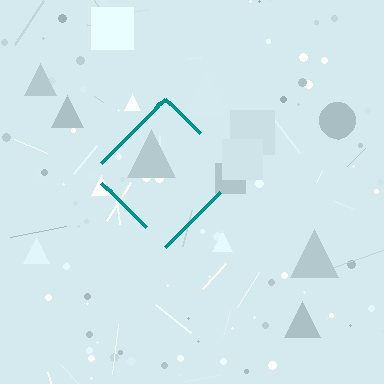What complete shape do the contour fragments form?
The contour fragments form a diamond.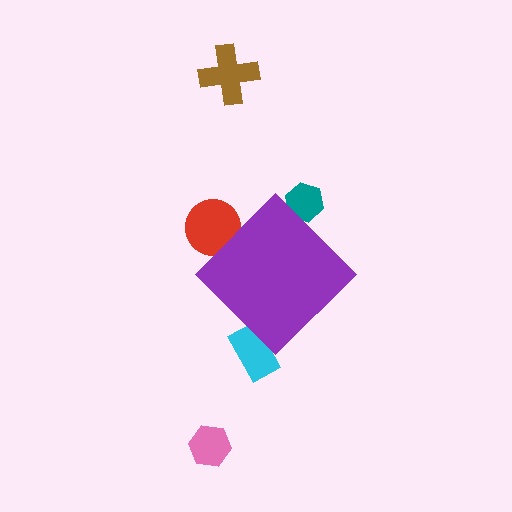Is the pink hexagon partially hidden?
No, the pink hexagon is fully visible.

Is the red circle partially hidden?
Yes, the red circle is partially hidden behind the purple diamond.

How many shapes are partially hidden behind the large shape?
3 shapes are partially hidden.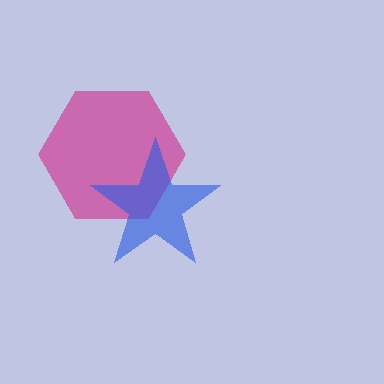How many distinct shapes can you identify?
There are 2 distinct shapes: a magenta hexagon, a blue star.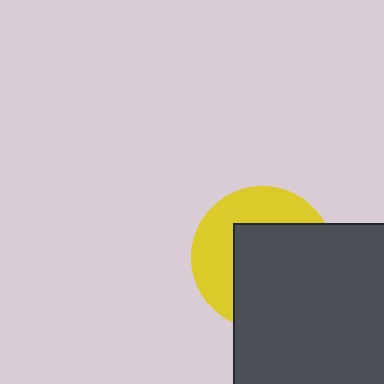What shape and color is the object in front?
The object in front is a dark gray square.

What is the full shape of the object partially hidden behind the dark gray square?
The partially hidden object is a yellow circle.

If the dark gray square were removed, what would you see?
You would see the complete yellow circle.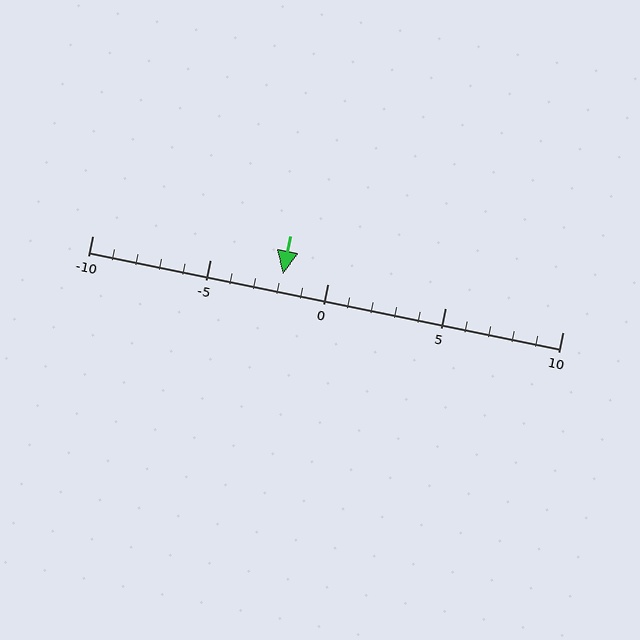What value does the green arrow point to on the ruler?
The green arrow points to approximately -2.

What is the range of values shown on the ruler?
The ruler shows values from -10 to 10.